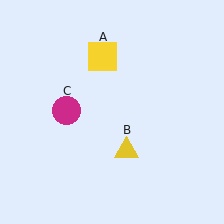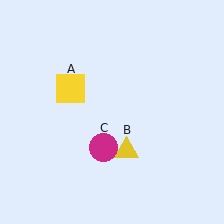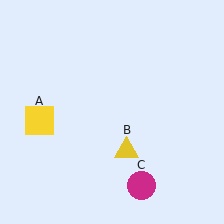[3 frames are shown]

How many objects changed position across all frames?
2 objects changed position: yellow square (object A), magenta circle (object C).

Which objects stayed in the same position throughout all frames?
Yellow triangle (object B) remained stationary.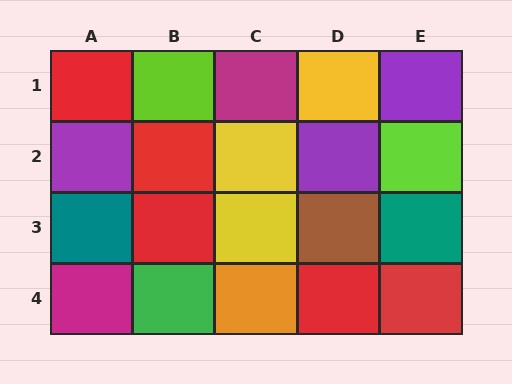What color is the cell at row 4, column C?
Orange.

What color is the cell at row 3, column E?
Teal.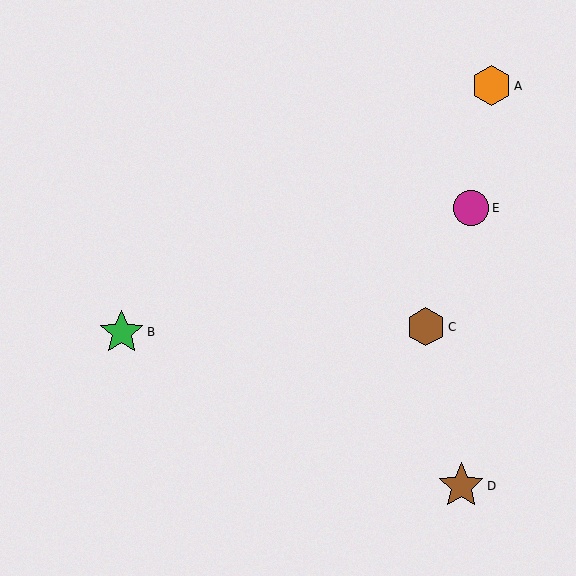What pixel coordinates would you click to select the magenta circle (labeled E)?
Click at (471, 208) to select the magenta circle E.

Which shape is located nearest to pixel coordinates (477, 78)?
The orange hexagon (labeled A) at (491, 86) is nearest to that location.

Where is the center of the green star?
The center of the green star is at (122, 332).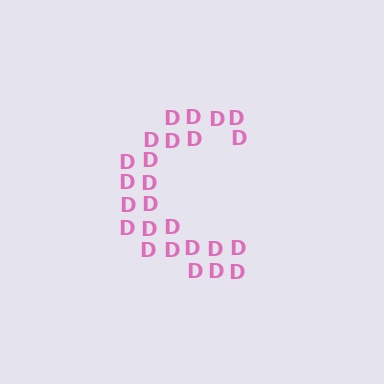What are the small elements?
The small elements are letter D's.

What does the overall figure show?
The overall figure shows the letter C.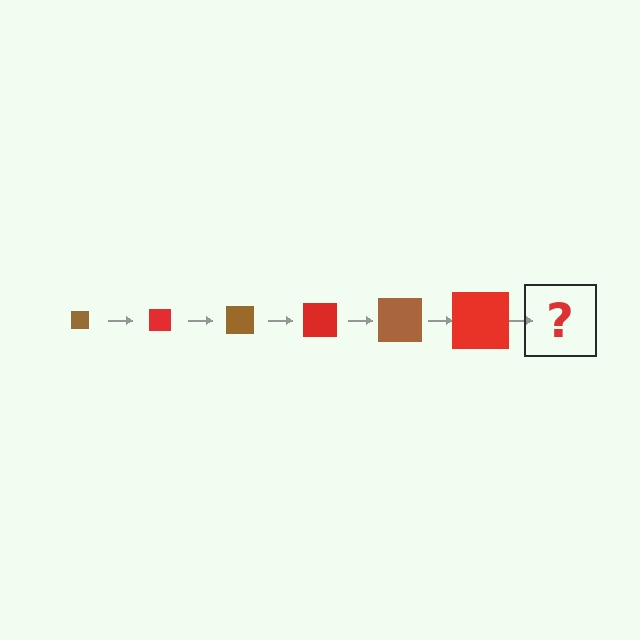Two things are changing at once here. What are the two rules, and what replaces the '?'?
The two rules are that the square grows larger each step and the color cycles through brown and red. The '?' should be a brown square, larger than the previous one.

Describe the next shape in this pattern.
It should be a brown square, larger than the previous one.